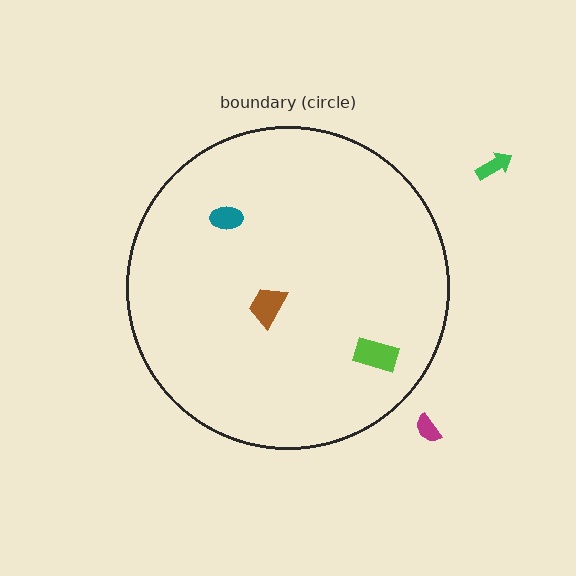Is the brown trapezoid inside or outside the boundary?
Inside.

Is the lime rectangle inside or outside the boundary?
Inside.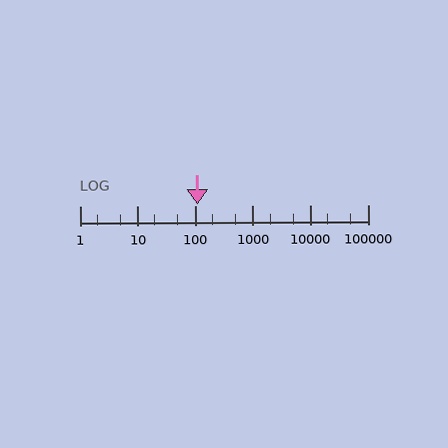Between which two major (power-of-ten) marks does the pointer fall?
The pointer is between 100 and 1000.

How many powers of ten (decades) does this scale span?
The scale spans 5 decades, from 1 to 100000.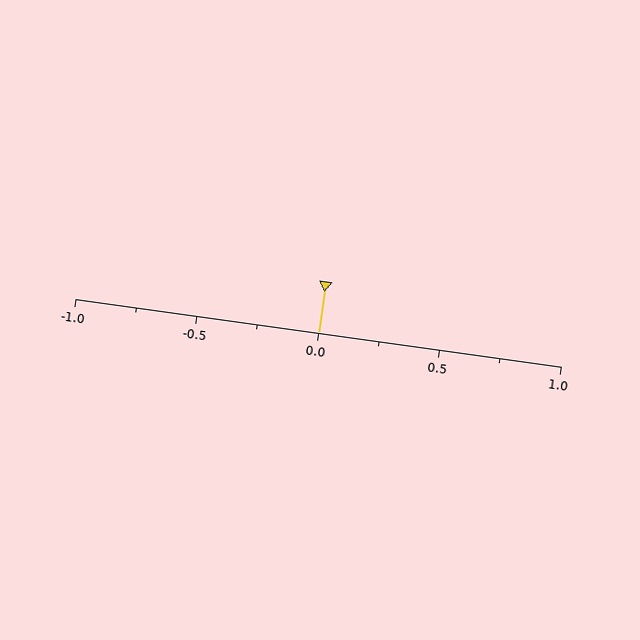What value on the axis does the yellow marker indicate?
The marker indicates approximately 0.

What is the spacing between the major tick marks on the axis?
The major ticks are spaced 0.5 apart.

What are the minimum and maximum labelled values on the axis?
The axis runs from -1.0 to 1.0.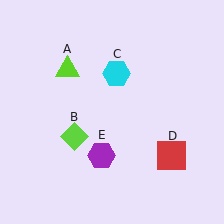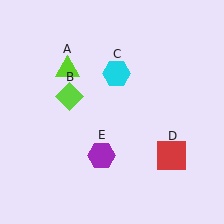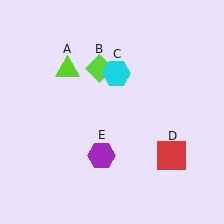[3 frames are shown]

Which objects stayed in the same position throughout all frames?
Lime triangle (object A) and cyan hexagon (object C) and red square (object D) and purple hexagon (object E) remained stationary.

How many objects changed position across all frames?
1 object changed position: lime diamond (object B).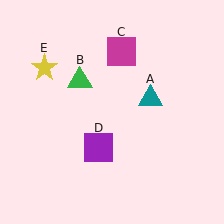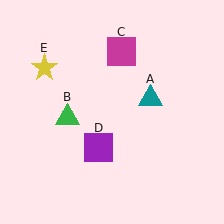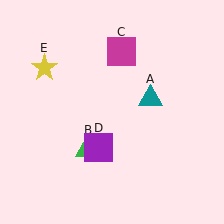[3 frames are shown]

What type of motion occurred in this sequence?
The green triangle (object B) rotated counterclockwise around the center of the scene.